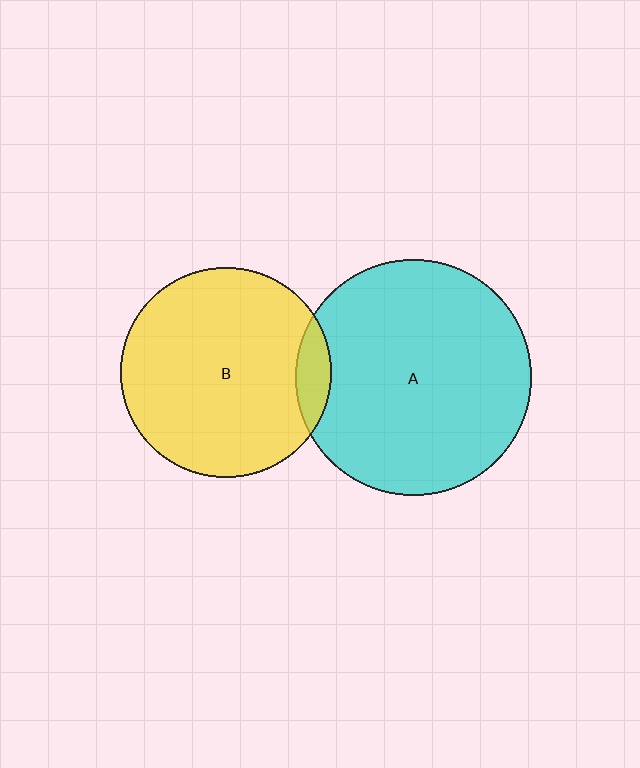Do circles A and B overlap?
Yes.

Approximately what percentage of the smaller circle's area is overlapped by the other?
Approximately 10%.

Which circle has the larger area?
Circle A (cyan).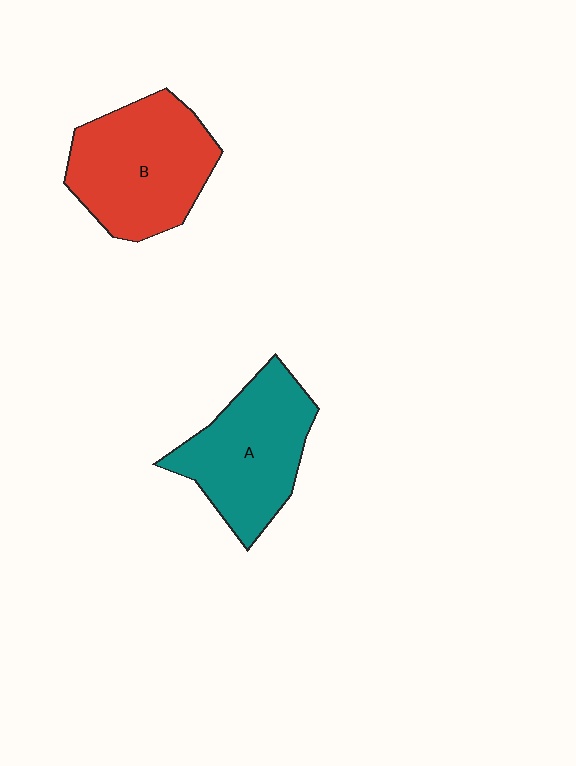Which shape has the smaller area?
Shape A (teal).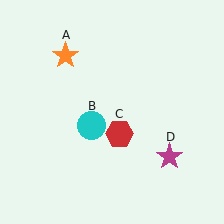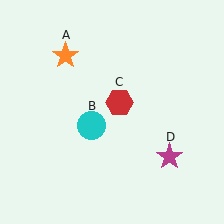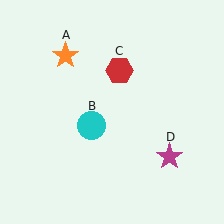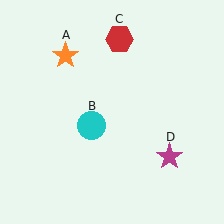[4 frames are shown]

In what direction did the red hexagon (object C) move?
The red hexagon (object C) moved up.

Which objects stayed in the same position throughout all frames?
Orange star (object A) and cyan circle (object B) and magenta star (object D) remained stationary.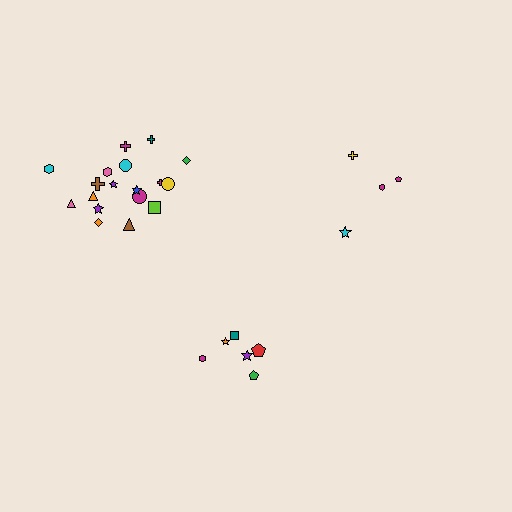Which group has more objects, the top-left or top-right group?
The top-left group.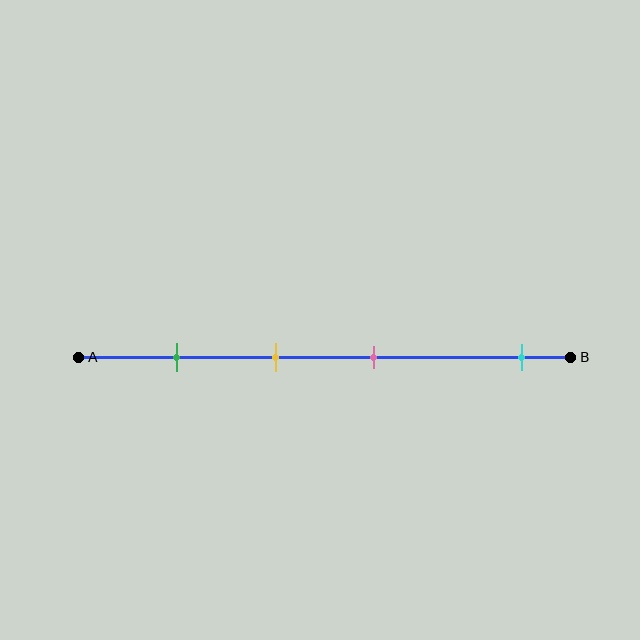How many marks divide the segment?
There are 4 marks dividing the segment.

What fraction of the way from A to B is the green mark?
The green mark is approximately 20% (0.2) of the way from A to B.